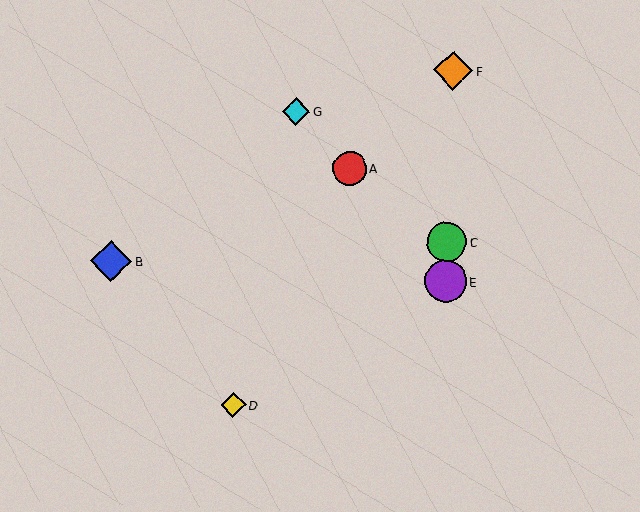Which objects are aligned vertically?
Objects C, E, F are aligned vertically.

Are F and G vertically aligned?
No, F is at x≈453 and G is at x≈296.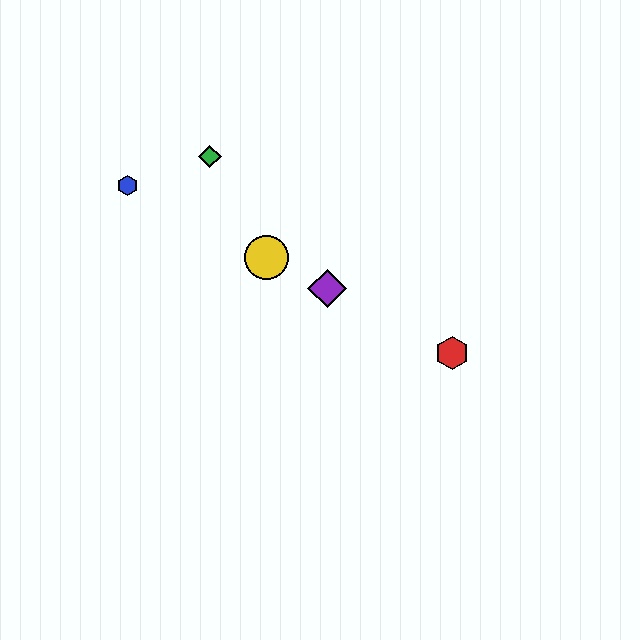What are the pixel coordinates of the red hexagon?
The red hexagon is at (452, 353).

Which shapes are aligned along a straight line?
The red hexagon, the blue hexagon, the yellow circle, the purple diamond are aligned along a straight line.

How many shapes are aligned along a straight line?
4 shapes (the red hexagon, the blue hexagon, the yellow circle, the purple diamond) are aligned along a straight line.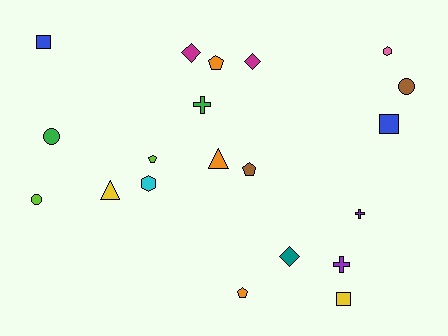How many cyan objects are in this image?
There is 1 cyan object.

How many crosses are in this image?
There are 3 crosses.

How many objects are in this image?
There are 20 objects.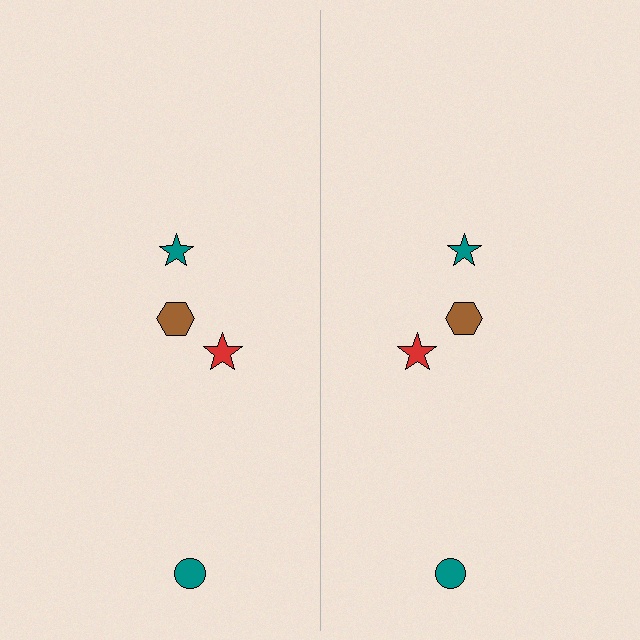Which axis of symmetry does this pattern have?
The pattern has a vertical axis of symmetry running through the center of the image.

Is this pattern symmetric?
Yes, this pattern has bilateral (reflection) symmetry.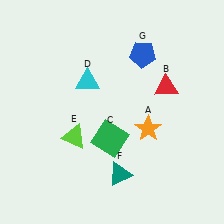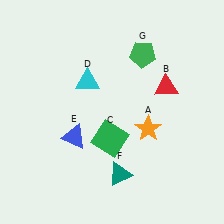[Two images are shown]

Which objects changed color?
E changed from lime to blue. G changed from blue to green.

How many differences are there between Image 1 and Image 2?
There are 2 differences between the two images.